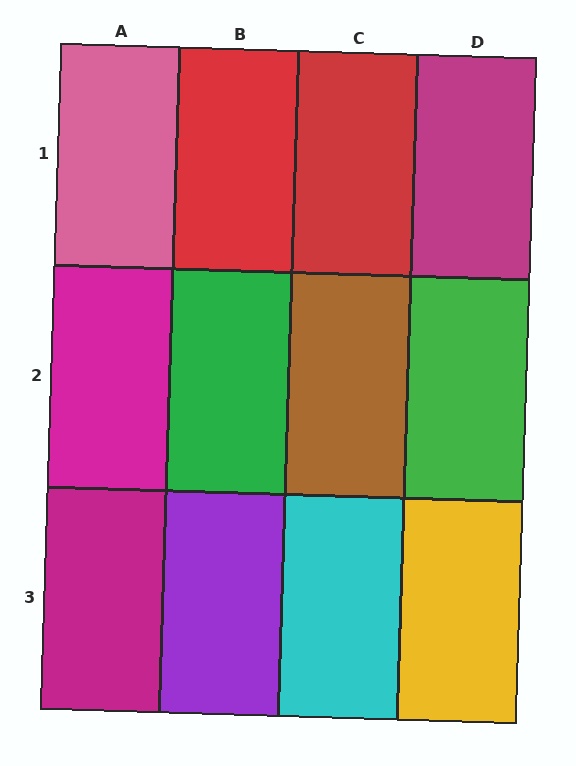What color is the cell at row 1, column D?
Magenta.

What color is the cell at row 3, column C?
Cyan.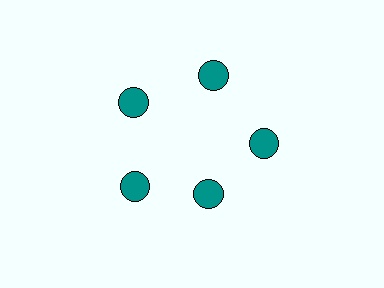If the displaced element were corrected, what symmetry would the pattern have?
It would have 5-fold rotational symmetry — the pattern would map onto itself every 72 degrees.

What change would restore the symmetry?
The symmetry would be restored by moving it outward, back onto the ring so that all 5 circles sit at equal angles and equal distance from the center.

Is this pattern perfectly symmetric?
No. The 5 teal circles are arranged in a ring, but one element near the 5 o'clock position is pulled inward toward the center, breaking the 5-fold rotational symmetry.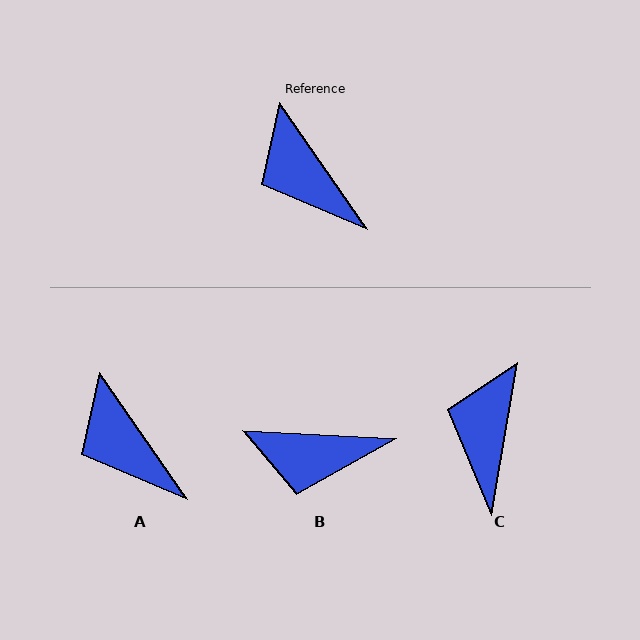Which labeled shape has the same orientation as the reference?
A.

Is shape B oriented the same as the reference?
No, it is off by about 52 degrees.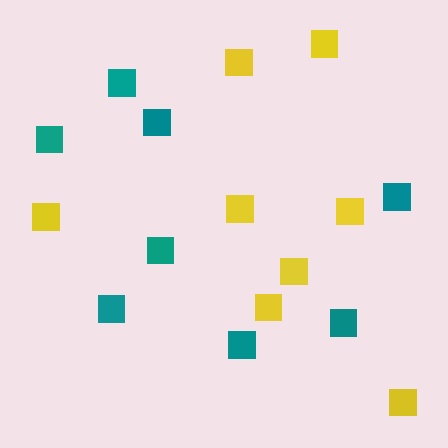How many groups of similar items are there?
There are 2 groups: one group of yellow squares (8) and one group of teal squares (8).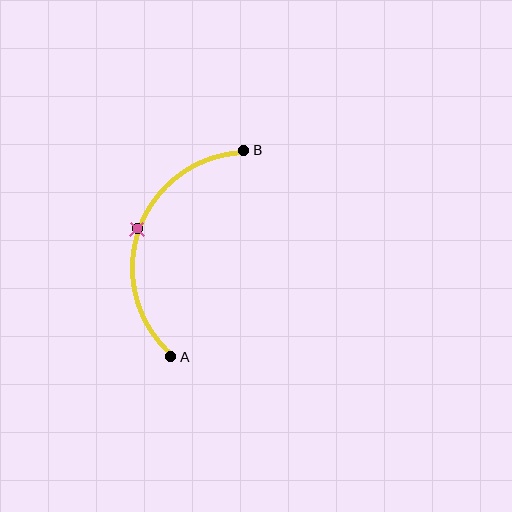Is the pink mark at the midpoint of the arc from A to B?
Yes. The pink mark lies on the arc at equal arc-length from both A and B — it is the arc midpoint.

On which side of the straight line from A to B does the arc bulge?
The arc bulges to the left of the straight line connecting A and B.